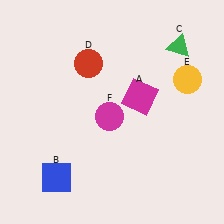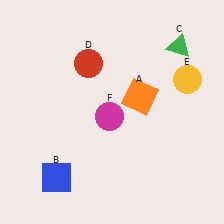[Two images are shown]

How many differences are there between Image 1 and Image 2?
There is 1 difference between the two images.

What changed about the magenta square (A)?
In Image 1, A is magenta. In Image 2, it changed to orange.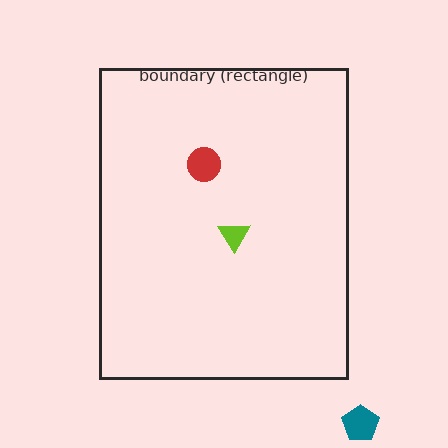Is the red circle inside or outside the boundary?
Inside.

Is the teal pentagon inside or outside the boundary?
Outside.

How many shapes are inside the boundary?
2 inside, 1 outside.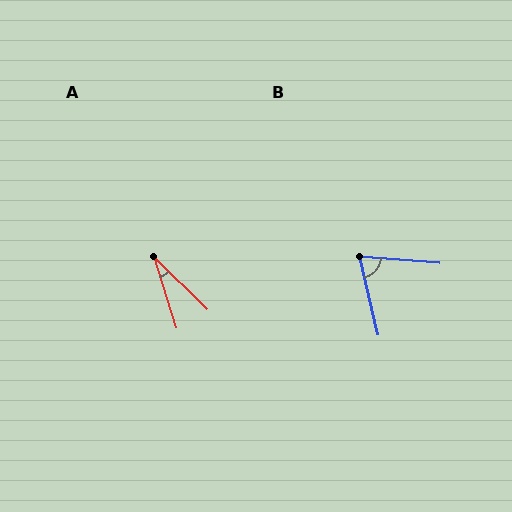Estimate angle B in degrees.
Approximately 72 degrees.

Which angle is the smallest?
A, at approximately 27 degrees.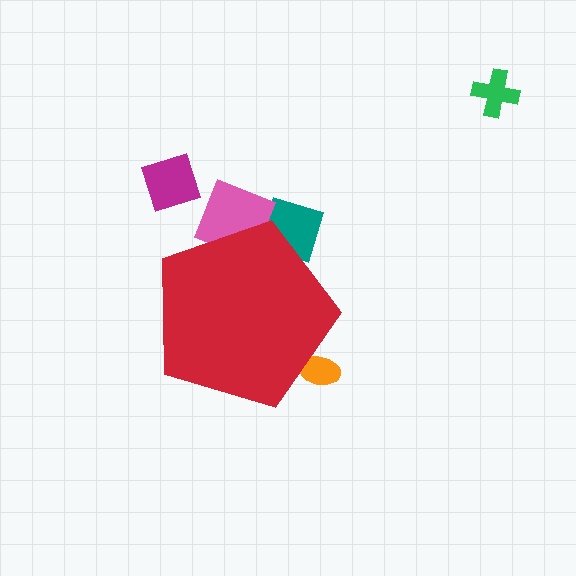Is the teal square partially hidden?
Yes, the teal square is partially hidden behind the red pentagon.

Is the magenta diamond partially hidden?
No, the magenta diamond is fully visible.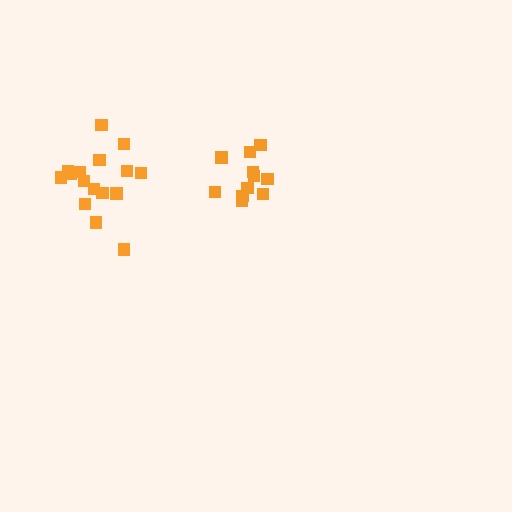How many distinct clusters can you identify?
There are 2 distinct clusters.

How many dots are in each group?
Group 1: 11 dots, Group 2: 16 dots (27 total).